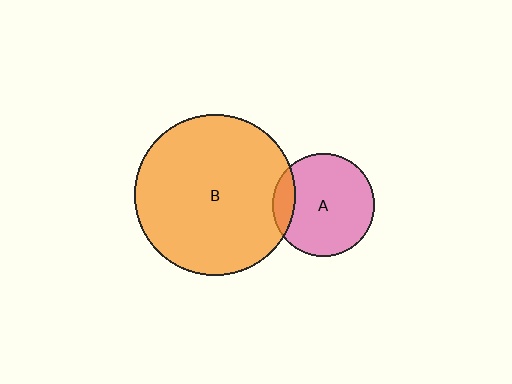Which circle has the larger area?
Circle B (orange).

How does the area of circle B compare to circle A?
Approximately 2.5 times.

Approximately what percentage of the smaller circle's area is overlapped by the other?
Approximately 15%.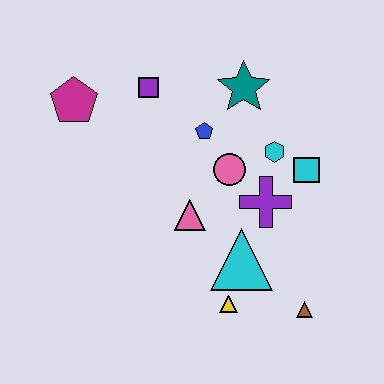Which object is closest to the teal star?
The blue pentagon is closest to the teal star.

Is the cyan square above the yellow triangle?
Yes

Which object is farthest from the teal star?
The brown triangle is farthest from the teal star.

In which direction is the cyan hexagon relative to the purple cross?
The cyan hexagon is above the purple cross.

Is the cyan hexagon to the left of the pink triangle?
No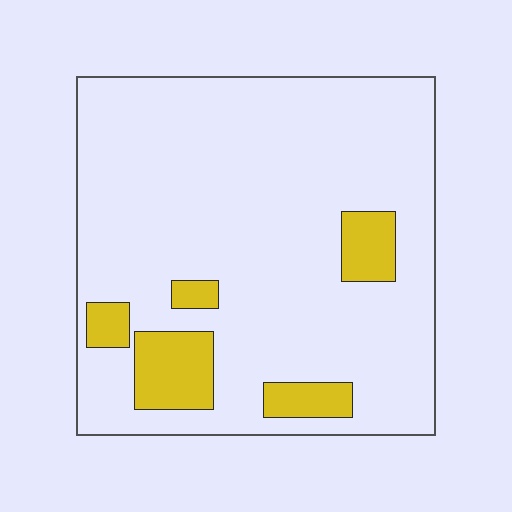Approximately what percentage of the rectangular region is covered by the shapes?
Approximately 15%.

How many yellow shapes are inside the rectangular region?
5.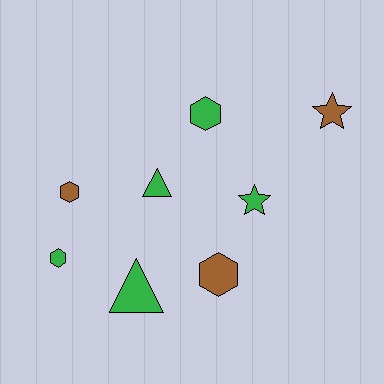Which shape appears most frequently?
Hexagon, with 4 objects.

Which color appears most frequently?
Green, with 5 objects.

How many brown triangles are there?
There are no brown triangles.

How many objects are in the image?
There are 8 objects.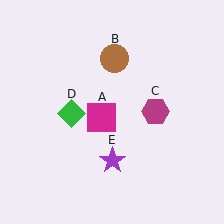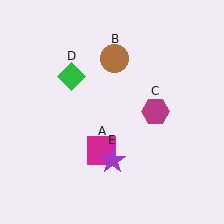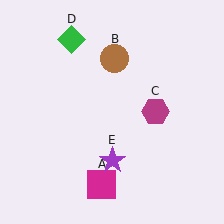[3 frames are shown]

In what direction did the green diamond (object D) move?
The green diamond (object D) moved up.